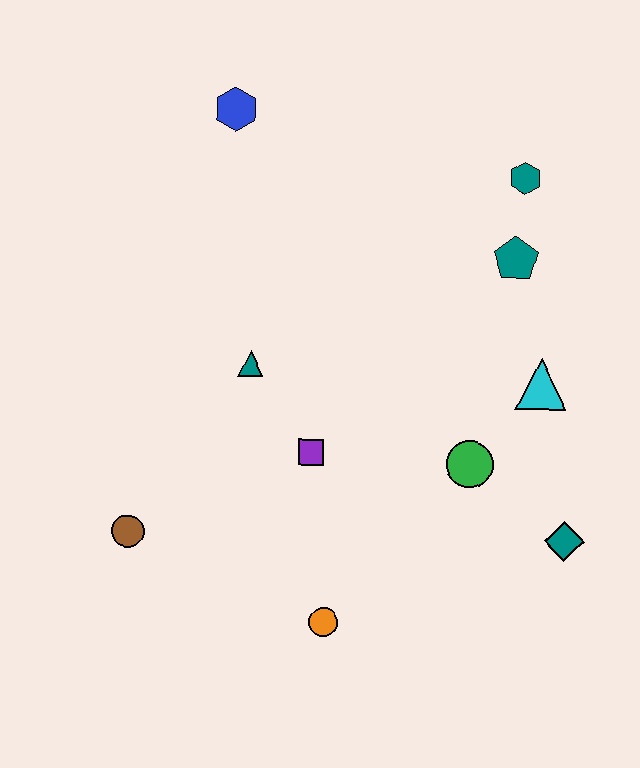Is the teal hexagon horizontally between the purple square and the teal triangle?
No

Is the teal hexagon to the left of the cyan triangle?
Yes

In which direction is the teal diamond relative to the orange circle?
The teal diamond is to the right of the orange circle.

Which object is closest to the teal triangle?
The purple square is closest to the teal triangle.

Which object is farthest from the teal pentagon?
The brown circle is farthest from the teal pentagon.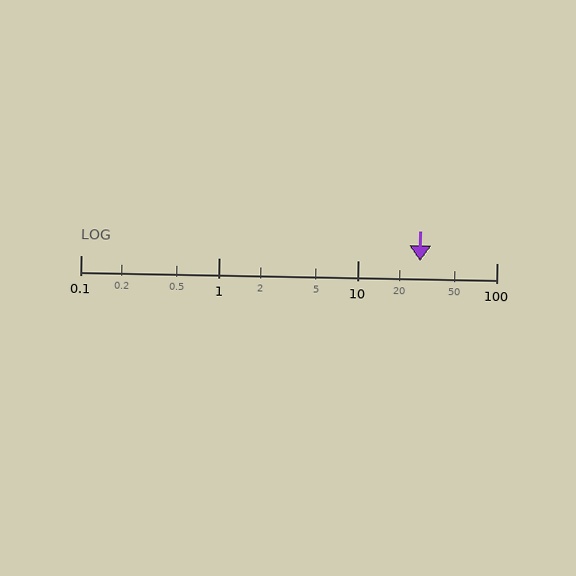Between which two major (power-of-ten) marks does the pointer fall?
The pointer is between 10 and 100.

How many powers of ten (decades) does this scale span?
The scale spans 3 decades, from 0.1 to 100.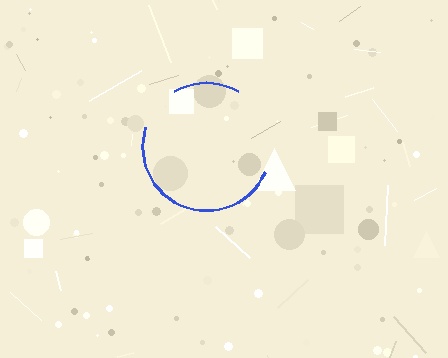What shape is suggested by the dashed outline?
The dashed outline suggests a circle.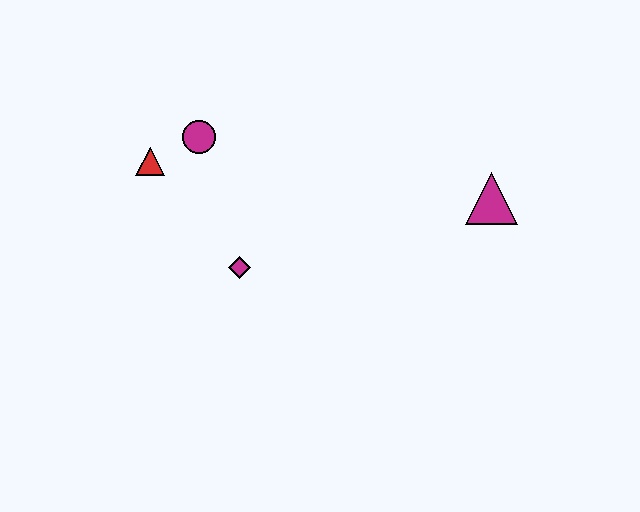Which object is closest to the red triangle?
The magenta circle is closest to the red triangle.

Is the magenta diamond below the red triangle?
Yes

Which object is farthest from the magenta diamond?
The magenta triangle is farthest from the magenta diamond.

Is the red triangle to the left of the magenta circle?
Yes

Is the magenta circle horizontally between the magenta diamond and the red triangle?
Yes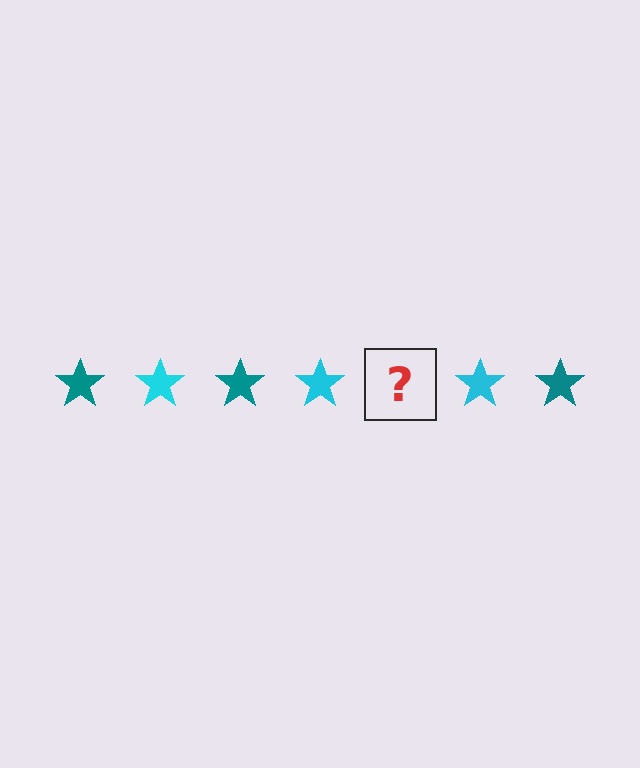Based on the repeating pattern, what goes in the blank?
The blank should be a teal star.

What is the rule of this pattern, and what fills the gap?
The rule is that the pattern cycles through teal, cyan stars. The gap should be filled with a teal star.